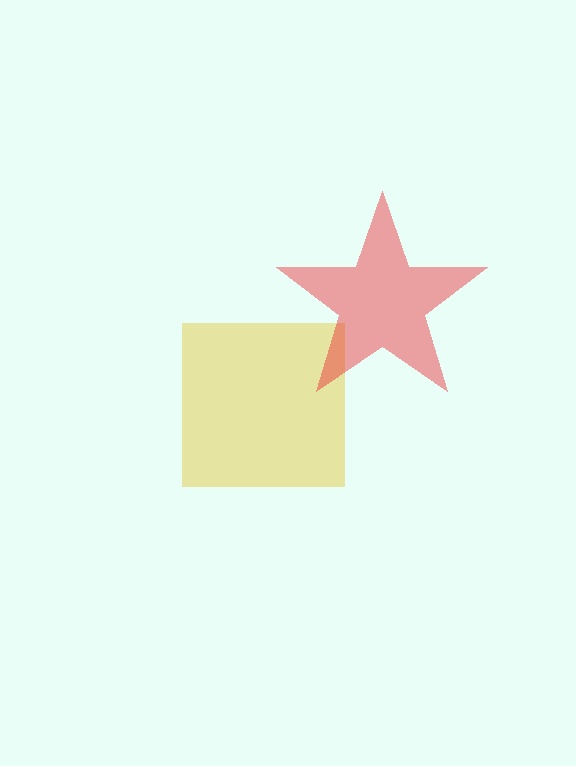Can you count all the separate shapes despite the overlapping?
Yes, there are 2 separate shapes.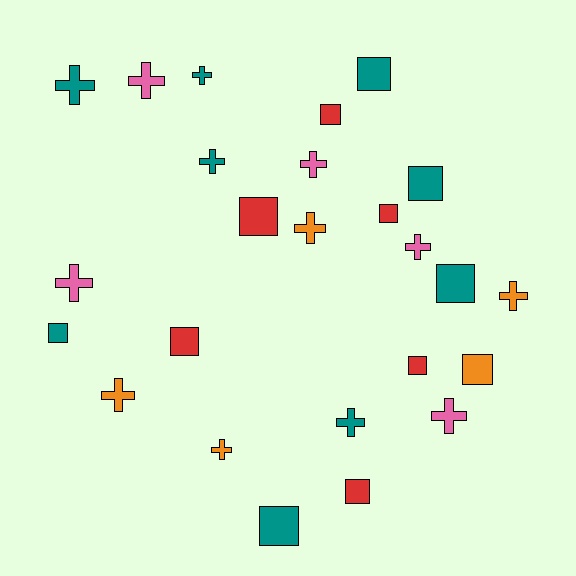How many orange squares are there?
There is 1 orange square.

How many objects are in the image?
There are 25 objects.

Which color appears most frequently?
Teal, with 9 objects.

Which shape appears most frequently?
Cross, with 13 objects.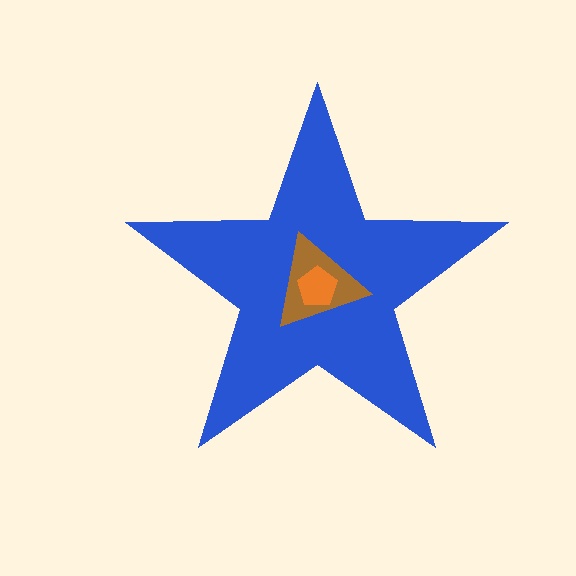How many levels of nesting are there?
3.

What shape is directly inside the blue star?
The brown triangle.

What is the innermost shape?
The orange pentagon.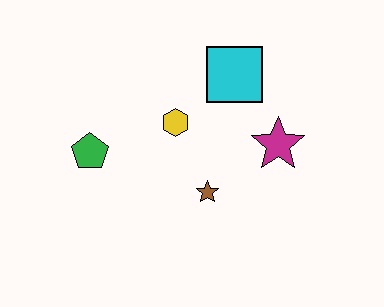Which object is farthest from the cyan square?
The green pentagon is farthest from the cyan square.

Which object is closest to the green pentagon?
The yellow hexagon is closest to the green pentagon.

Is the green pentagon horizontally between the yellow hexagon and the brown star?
No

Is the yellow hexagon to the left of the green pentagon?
No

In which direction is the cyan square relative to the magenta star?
The cyan square is above the magenta star.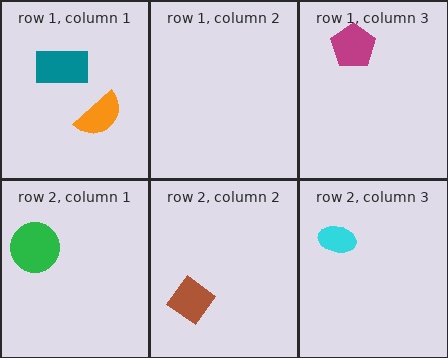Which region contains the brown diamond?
The row 2, column 2 region.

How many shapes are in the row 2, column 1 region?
1.